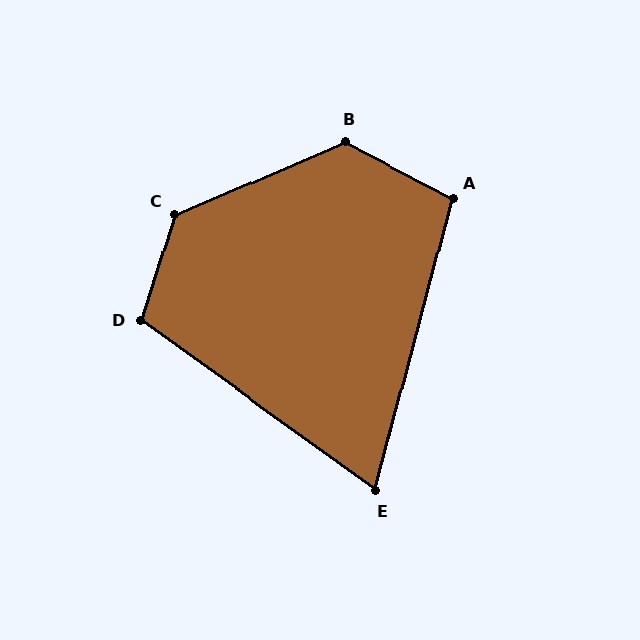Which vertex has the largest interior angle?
C, at approximately 131 degrees.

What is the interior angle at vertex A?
Approximately 103 degrees (obtuse).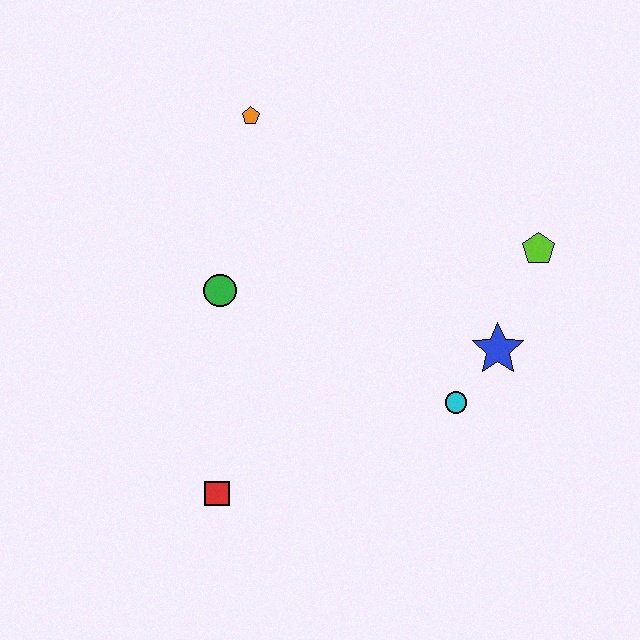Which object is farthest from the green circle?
The lime pentagon is farthest from the green circle.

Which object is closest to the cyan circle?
The blue star is closest to the cyan circle.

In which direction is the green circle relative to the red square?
The green circle is above the red square.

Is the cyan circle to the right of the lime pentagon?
No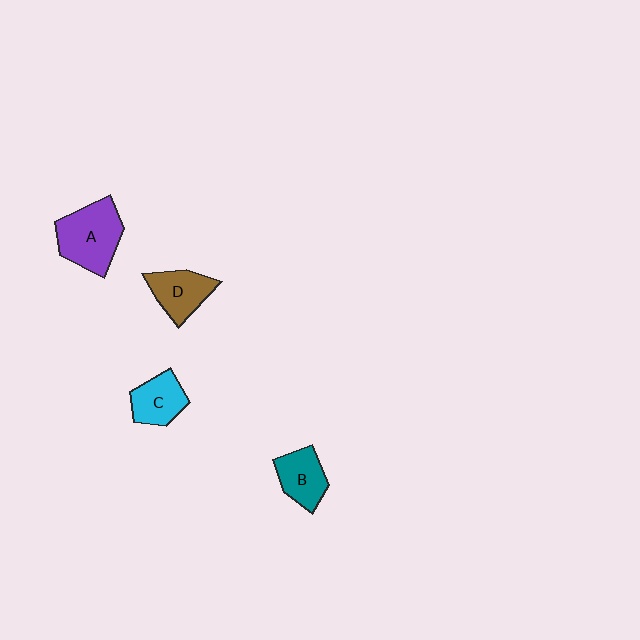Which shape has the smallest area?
Shape B (teal).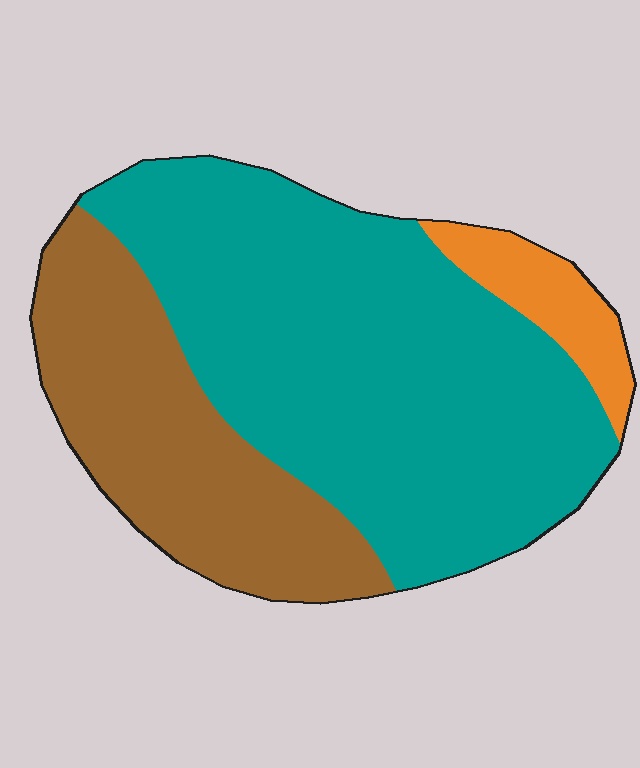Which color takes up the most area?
Teal, at roughly 60%.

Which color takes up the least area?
Orange, at roughly 10%.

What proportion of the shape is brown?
Brown takes up about one third (1/3) of the shape.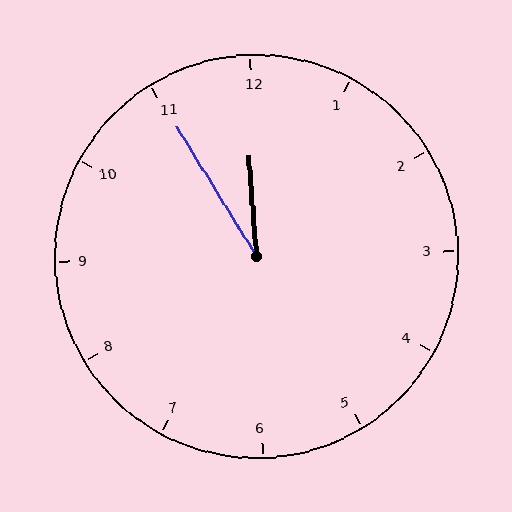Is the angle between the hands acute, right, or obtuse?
It is acute.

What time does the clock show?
11:55.